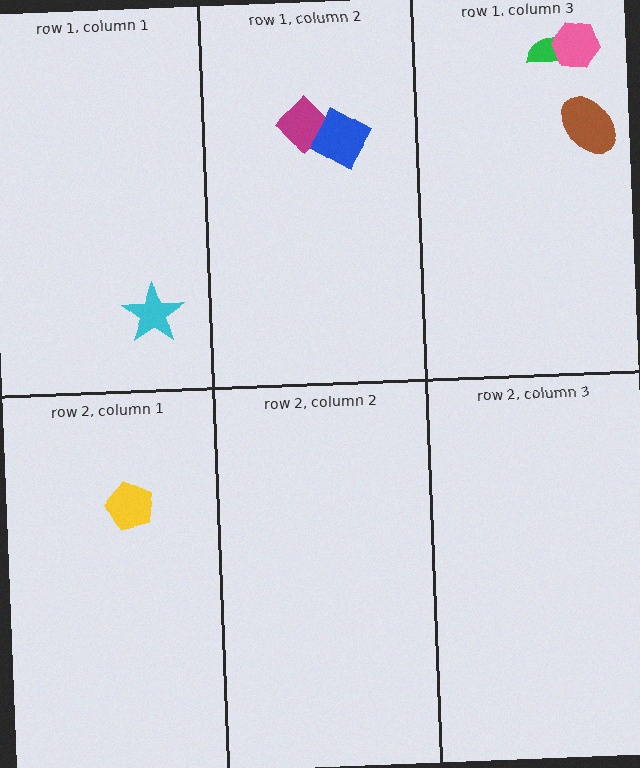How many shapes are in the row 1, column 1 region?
1.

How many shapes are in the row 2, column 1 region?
1.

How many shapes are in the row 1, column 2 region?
2.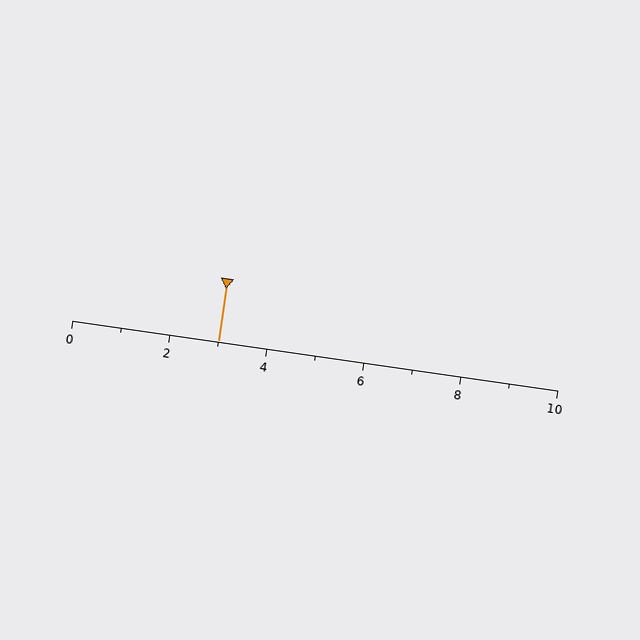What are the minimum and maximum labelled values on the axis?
The axis runs from 0 to 10.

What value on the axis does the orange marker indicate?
The marker indicates approximately 3.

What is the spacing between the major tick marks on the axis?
The major ticks are spaced 2 apart.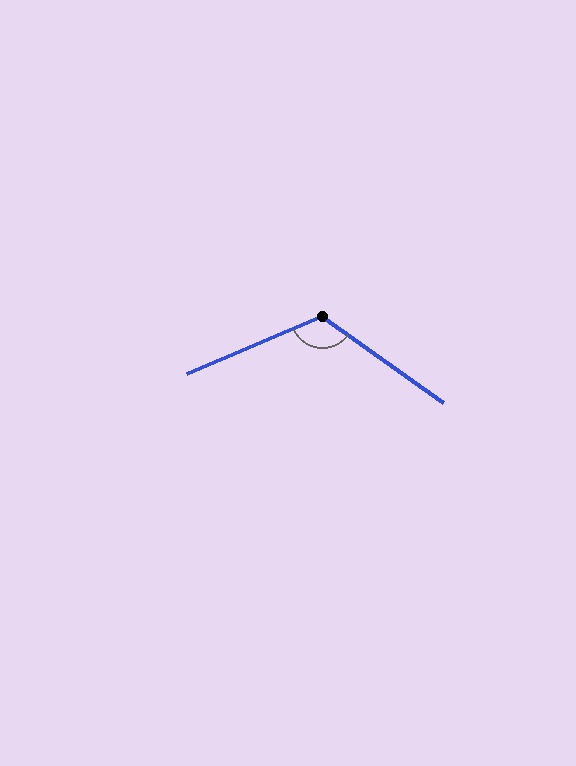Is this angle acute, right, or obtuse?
It is obtuse.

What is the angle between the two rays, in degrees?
Approximately 121 degrees.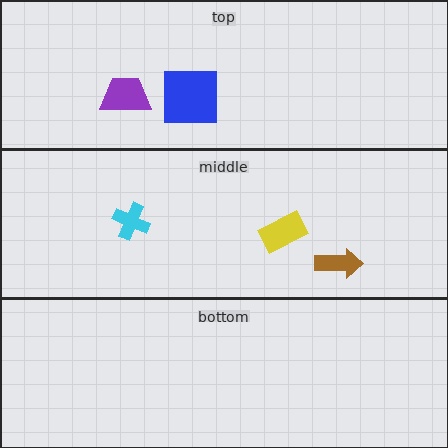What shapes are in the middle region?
The cyan cross, the yellow rectangle, the brown arrow.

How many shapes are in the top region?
2.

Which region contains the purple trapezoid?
The top region.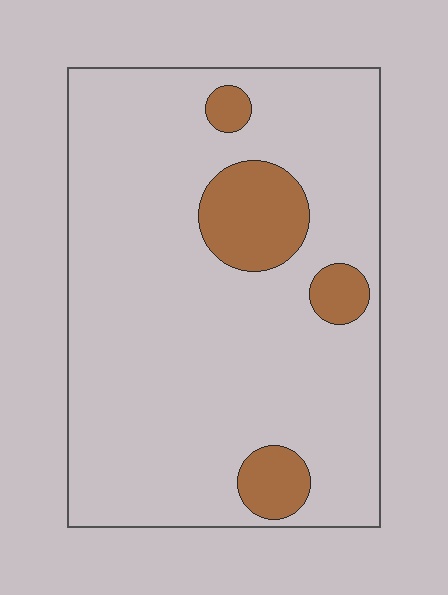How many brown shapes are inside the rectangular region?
4.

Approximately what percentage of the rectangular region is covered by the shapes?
Approximately 15%.